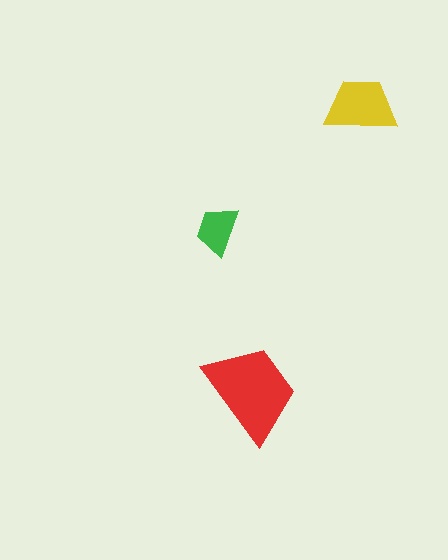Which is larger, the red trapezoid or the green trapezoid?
The red one.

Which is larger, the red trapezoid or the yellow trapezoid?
The red one.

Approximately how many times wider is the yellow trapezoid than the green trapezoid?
About 1.5 times wider.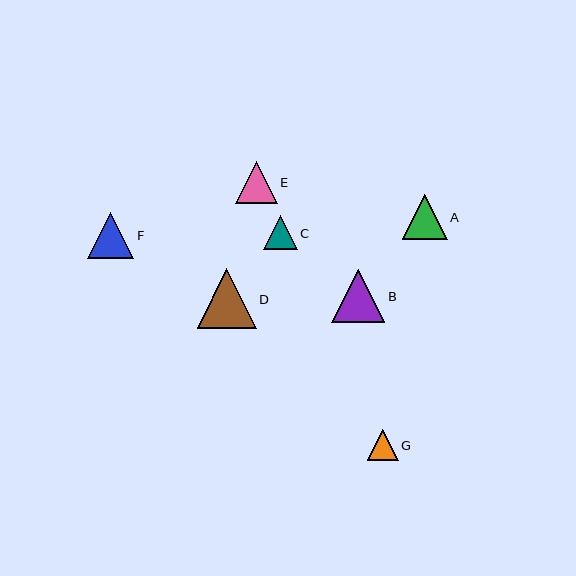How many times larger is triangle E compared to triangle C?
Triangle E is approximately 1.2 times the size of triangle C.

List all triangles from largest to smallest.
From largest to smallest: D, B, F, A, E, C, G.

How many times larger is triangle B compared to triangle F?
Triangle B is approximately 1.2 times the size of triangle F.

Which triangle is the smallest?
Triangle G is the smallest with a size of approximately 31 pixels.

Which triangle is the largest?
Triangle D is the largest with a size of approximately 59 pixels.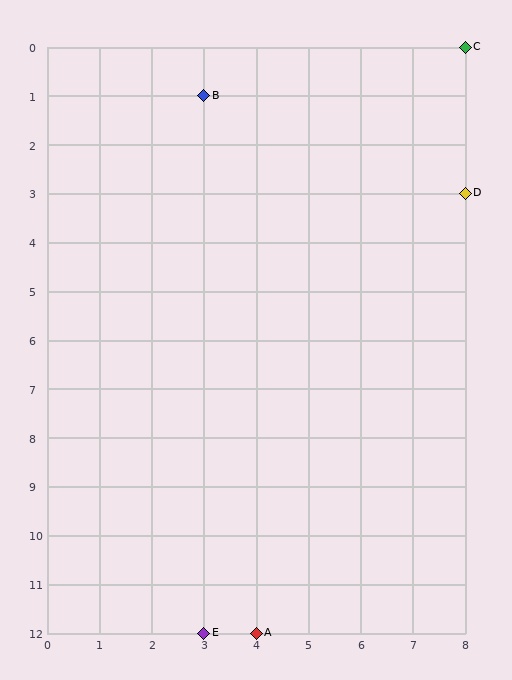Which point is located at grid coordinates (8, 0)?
Point C is at (8, 0).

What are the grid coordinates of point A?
Point A is at grid coordinates (4, 12).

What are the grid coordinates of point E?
Point E is at grid coordinates (3, 12).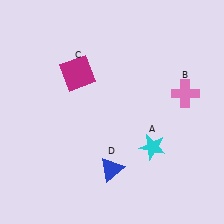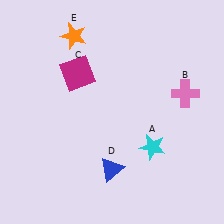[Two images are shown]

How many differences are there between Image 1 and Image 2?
There is 1 difference between the two images.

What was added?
An orange star (E) was added in Image 2.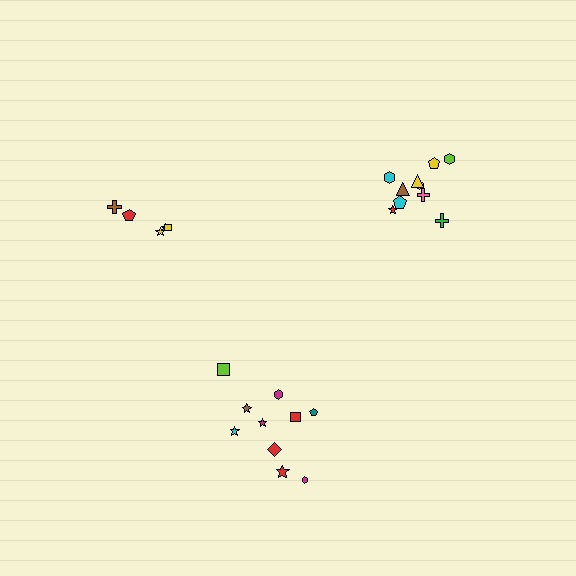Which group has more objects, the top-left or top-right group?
The top-right group.